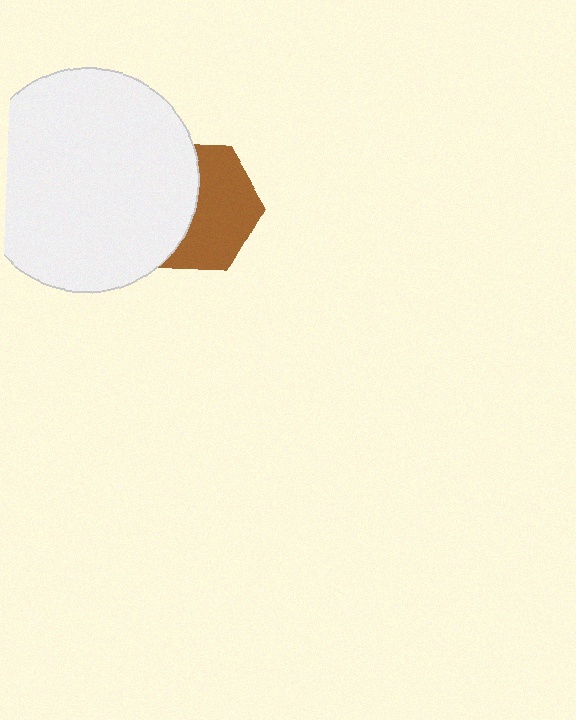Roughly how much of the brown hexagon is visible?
About half of it is visible (roughly 53%).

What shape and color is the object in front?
The object in front is a white circle.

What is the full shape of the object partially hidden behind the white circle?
The partially hidden object is a brown hexagon.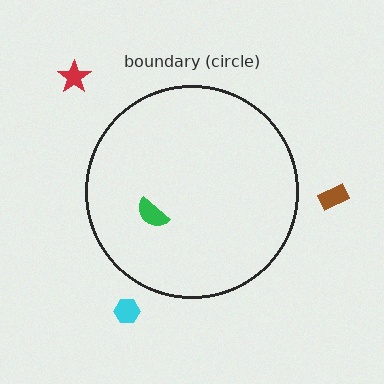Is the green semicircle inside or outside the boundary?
Inside.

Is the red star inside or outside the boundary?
Outside.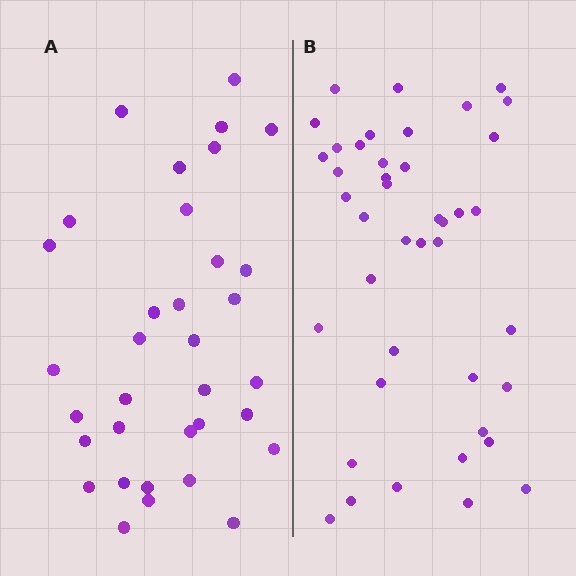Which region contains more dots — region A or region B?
Region B (the right region) has more dots.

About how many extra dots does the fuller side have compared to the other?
Region B has roughly 8 or so more dots than region A.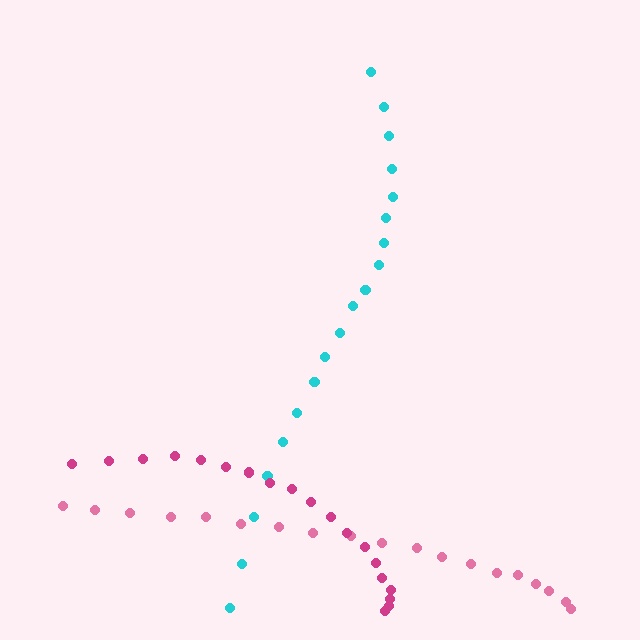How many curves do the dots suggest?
There are 3 distinct paths.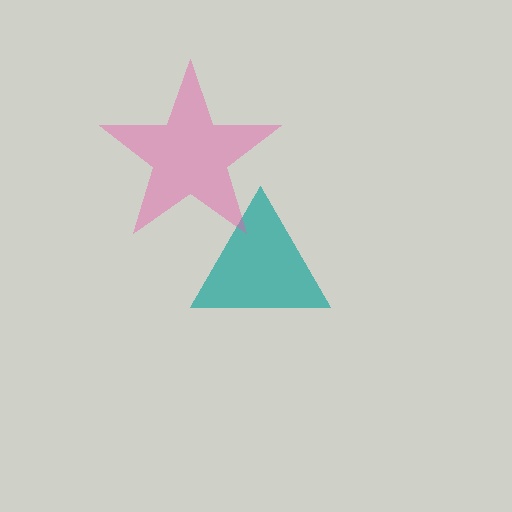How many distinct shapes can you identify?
There are 2 distinct shapes: a teal triangle, a pink star.